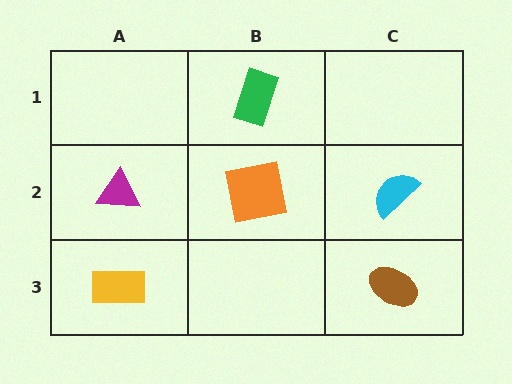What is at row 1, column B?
A green rectangle.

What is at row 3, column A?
A yellow rectangle.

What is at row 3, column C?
A brown ellipse.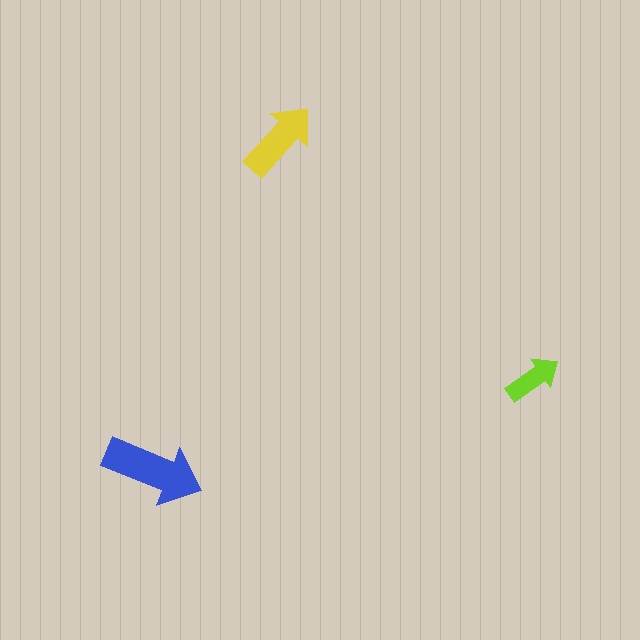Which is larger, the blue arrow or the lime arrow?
The blue one.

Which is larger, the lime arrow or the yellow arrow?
The yellow one.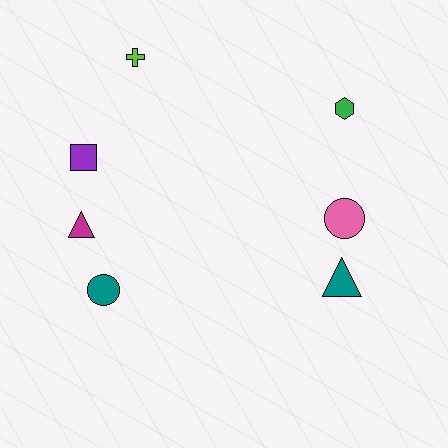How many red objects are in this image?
There are no red objects.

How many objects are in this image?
There are 7 objects.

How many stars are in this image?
There are no stars.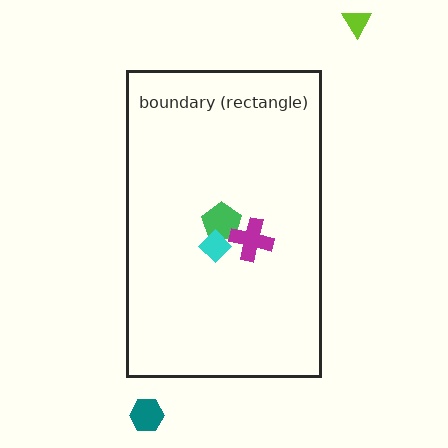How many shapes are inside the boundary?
3 inside, 2 outside.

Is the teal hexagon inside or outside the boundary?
Outside.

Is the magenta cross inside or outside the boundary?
Inside.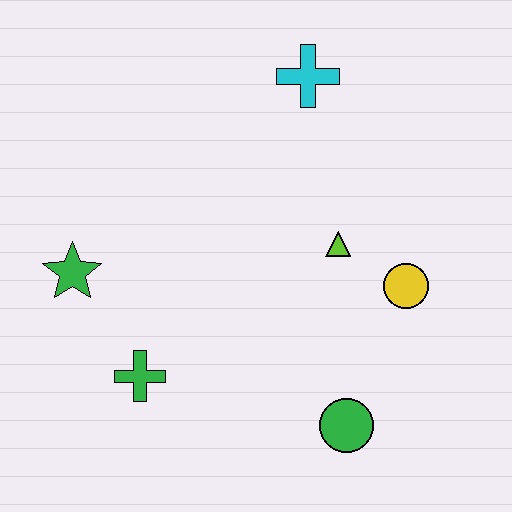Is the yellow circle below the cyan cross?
Yes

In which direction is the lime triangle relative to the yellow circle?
The lime triangle is to the left of the yellow circle.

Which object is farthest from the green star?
The yellow circle is farthest from the green star.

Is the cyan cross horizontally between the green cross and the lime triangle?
Yes